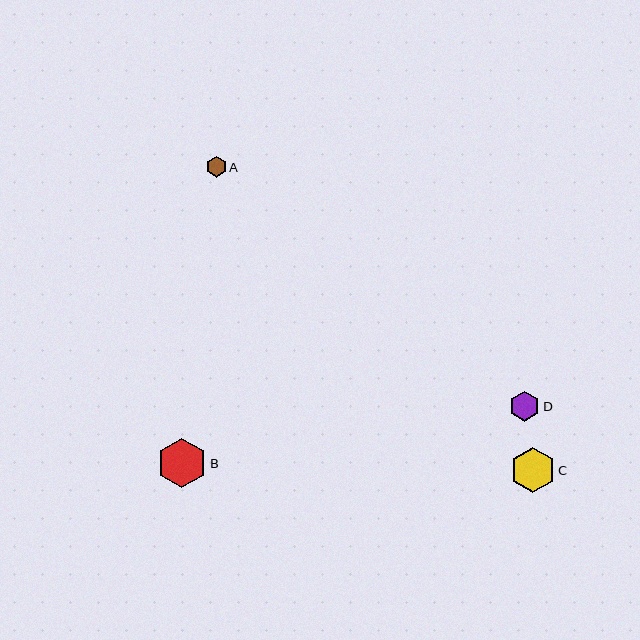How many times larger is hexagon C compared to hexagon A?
Hexagon C is approximately 2.2 times the size of hexagon A.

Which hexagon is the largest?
Hexagon B is the largest with a size of approximately 49 pixels.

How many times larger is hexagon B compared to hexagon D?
Hexagon B is approximately 1.6 times the size of hexagon D.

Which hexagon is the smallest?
Hexagon A is the smallest with a size of approximately 21 pixels.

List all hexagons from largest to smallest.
From largest to smallest: B, C, D, A.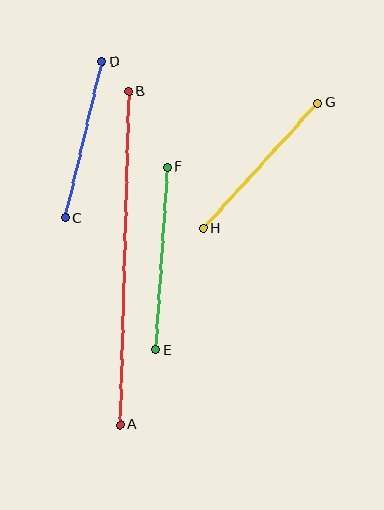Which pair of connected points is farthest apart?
Points A and B are farthest apart.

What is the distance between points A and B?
The distance is approximately 334 pixels.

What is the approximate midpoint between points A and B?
The midpoint is at approximately (124, 258) pixels.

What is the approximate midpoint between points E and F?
The midpoint is at approximately (162, 258) pixels.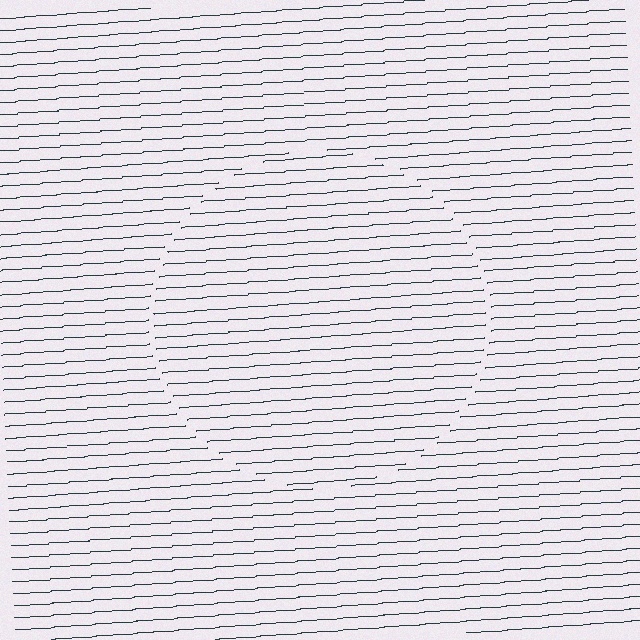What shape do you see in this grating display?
An illusory circle. The interior of the shape contains the same grating, shifted by half a period — the contour is defined by the phase discontinuity where line-ends from the inner and outer gratings abut.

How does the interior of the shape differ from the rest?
The interior of the shape contains the same grating, shifted by half a period — the contour is defined by the phase discontinuity where line-ends from the inner and outer gratings abut.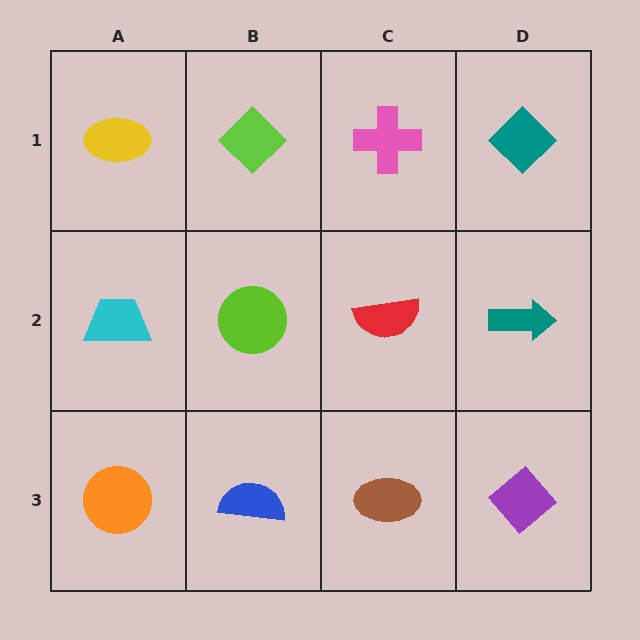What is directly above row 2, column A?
A yellow ellipse.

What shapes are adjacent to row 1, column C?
A red semicircle (row 2, column C), a lime diamond (row 1, column B), a teal diamond (row 1, column D).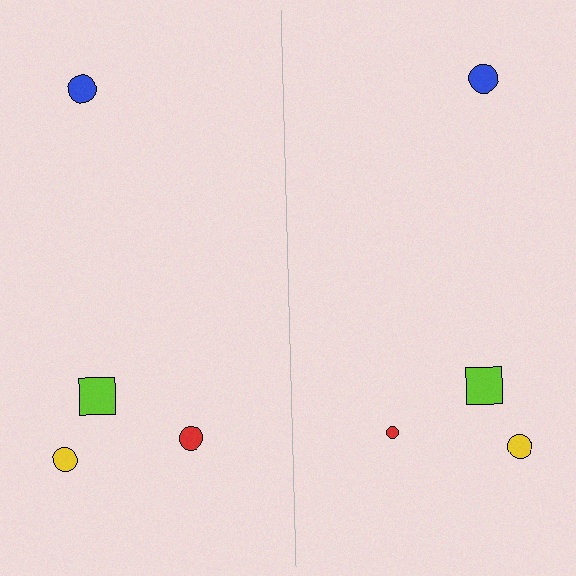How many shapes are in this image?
There are 8 shapes in this image.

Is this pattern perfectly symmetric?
No, the pattern is not perfectly symmetric. The red circle on the right side has a different size than its mirror counterpart.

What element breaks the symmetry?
The red circle on the right side has a different size than its mirror counterpart.